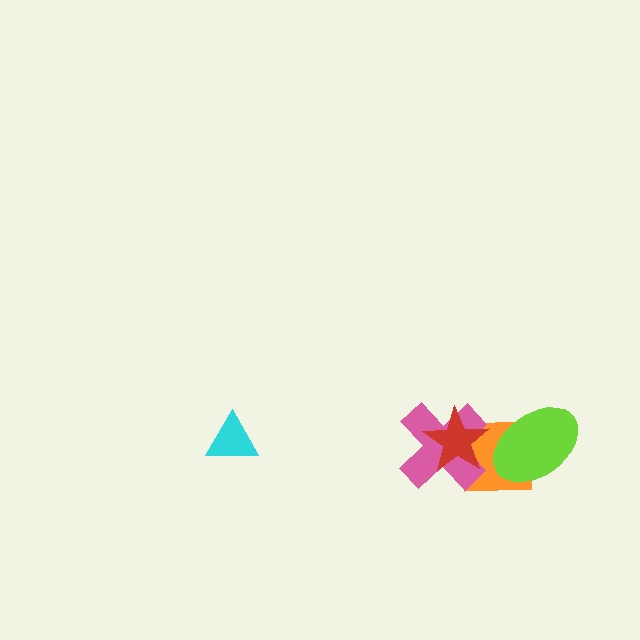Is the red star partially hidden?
No, no other shape covers it.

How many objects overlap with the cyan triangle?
0 objects overlap with the cyan triangle.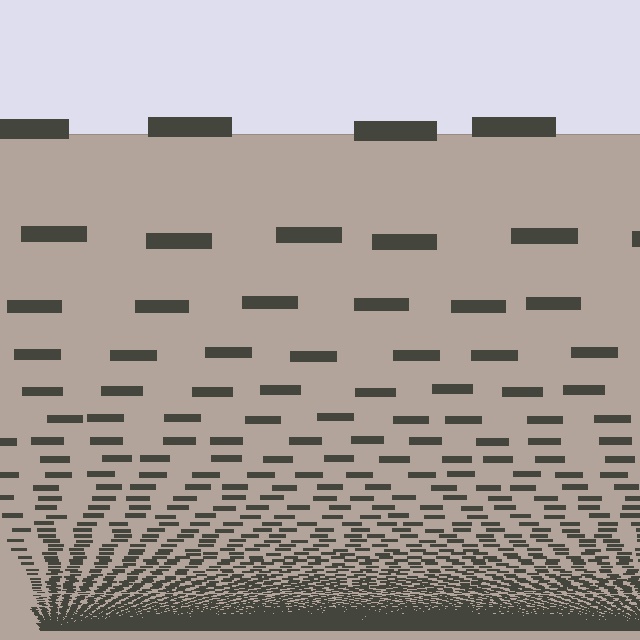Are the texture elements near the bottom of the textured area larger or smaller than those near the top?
Smaller. The gradient is inverted — elements near the bottom are smaller and denser.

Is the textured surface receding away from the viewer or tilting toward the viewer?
The surface appears to tilt toward the viewer. Texture elements get larger and sparser toward the top.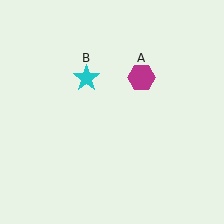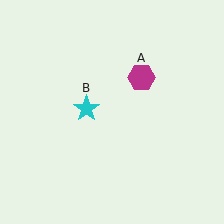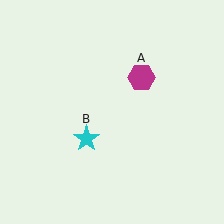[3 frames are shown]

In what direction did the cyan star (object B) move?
The cyan star (object B) moved down.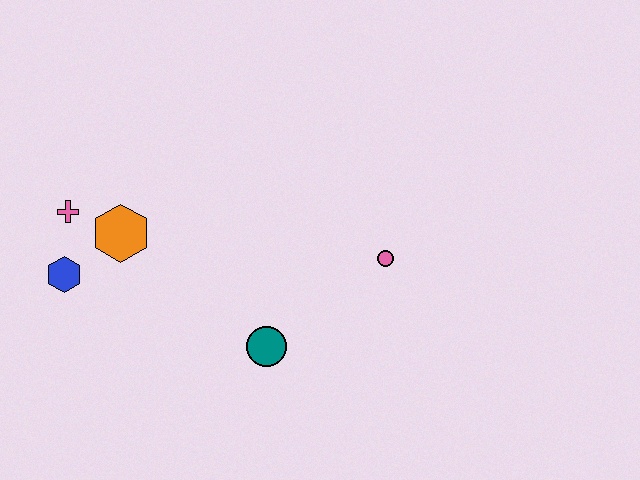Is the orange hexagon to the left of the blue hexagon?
No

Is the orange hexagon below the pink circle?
No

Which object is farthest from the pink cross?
The pink circle is farthest from the pink cross.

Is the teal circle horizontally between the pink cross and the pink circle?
Yes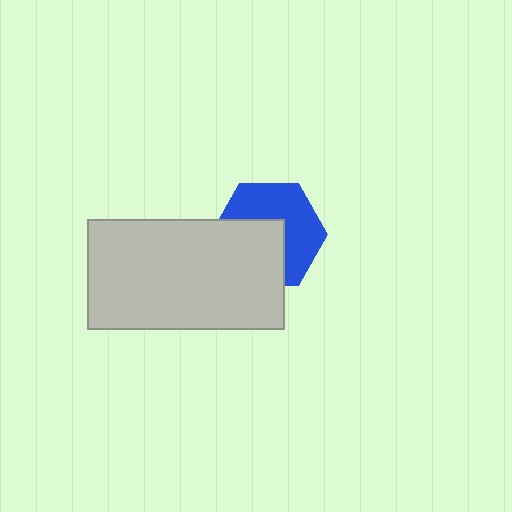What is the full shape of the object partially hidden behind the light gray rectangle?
The partially hidden object is a blue hexagon.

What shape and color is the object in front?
The object in front is a light gray rectangle.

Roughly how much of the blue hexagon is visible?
About half of it is visible (roughly 54%).